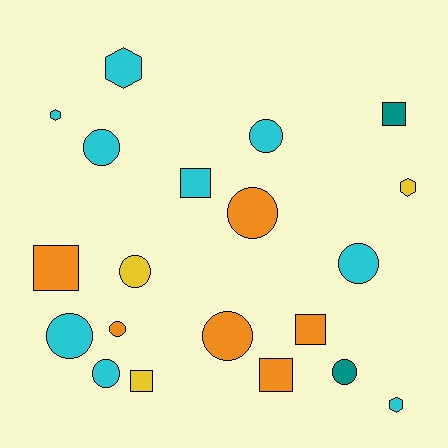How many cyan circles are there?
There are 5 cyan circles.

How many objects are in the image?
There are 20 objects.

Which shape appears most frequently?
Circle, with 10 objects.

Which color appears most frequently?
Cyan, with 9 objects.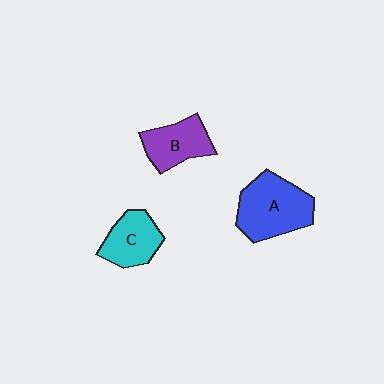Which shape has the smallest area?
Shape B (purple).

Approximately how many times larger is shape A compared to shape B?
Approximately 1.5 times.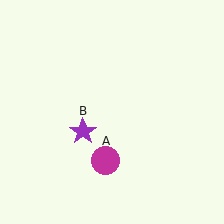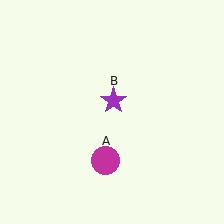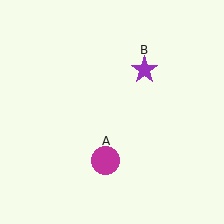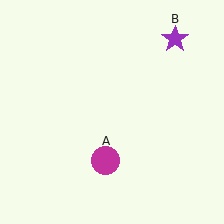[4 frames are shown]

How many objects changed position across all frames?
1 object changed position: purple star (object B).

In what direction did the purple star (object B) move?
The purple star (object B) moved up and to the right.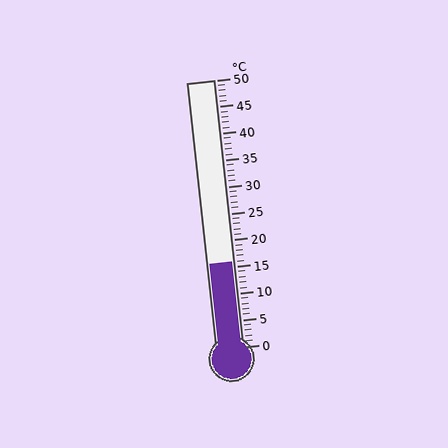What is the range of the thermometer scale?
The thermometer scale ranges from 0°C to 50°C.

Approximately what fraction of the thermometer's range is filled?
The thermometer is filled to approximately 30% of its range.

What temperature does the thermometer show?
The thermometer shows approximately 16°C.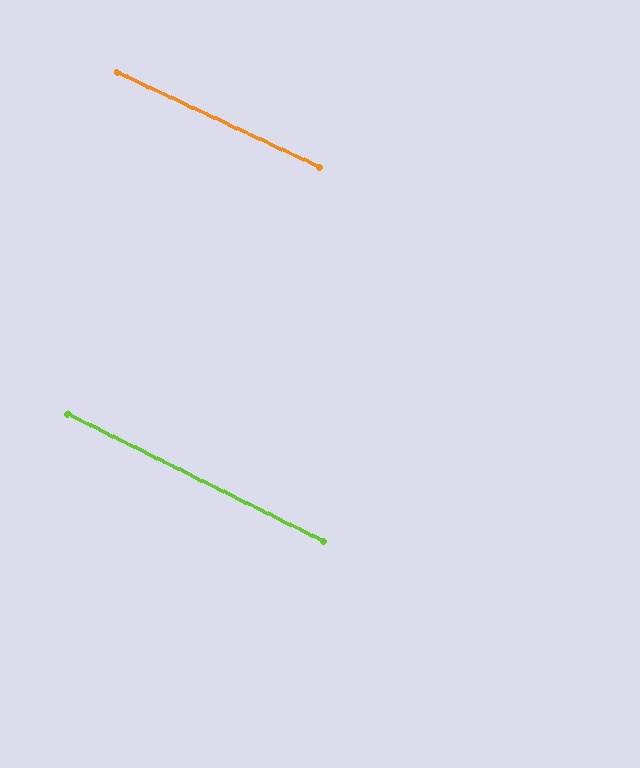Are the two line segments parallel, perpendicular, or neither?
Parallel — their directions differ by only 1.5°.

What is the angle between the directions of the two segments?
Approximately 1 degree.